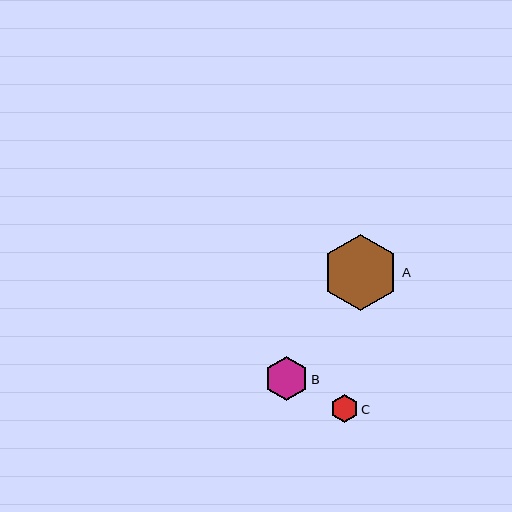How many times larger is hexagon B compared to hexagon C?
Hexagon B is approximately 1.6 times the size of hexagon C.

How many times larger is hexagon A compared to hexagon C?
Hexagon A is approximately 2.8 times the size of hexagon C.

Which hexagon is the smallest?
Hexagon C is the smallest with a size of approximately 28 pixels.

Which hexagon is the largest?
Hexagon A is the largest with a size of approximately 76 pixels.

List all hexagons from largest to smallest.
From largest to smallest: A, B, C.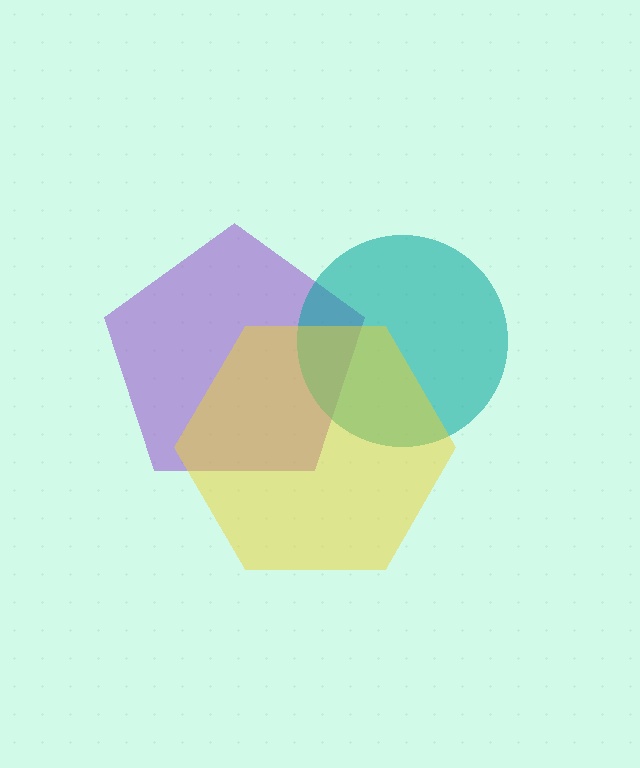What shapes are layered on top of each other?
The layered shapes are: a purple pentagon, a teal circle, a yellow hexagon.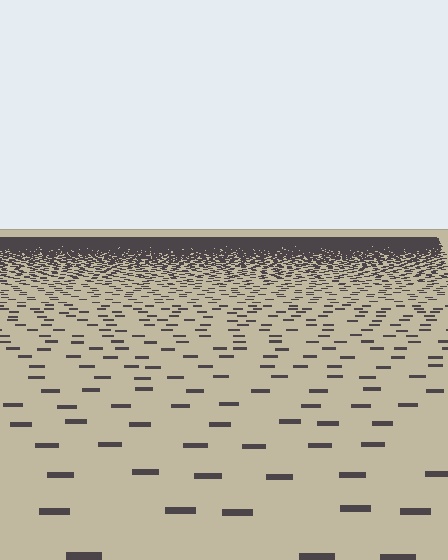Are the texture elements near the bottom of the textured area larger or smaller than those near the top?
Larger. Near the bottom, elements are closer to the viewer and appear at a bigger on-screen size.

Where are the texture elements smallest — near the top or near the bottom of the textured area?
Near the top.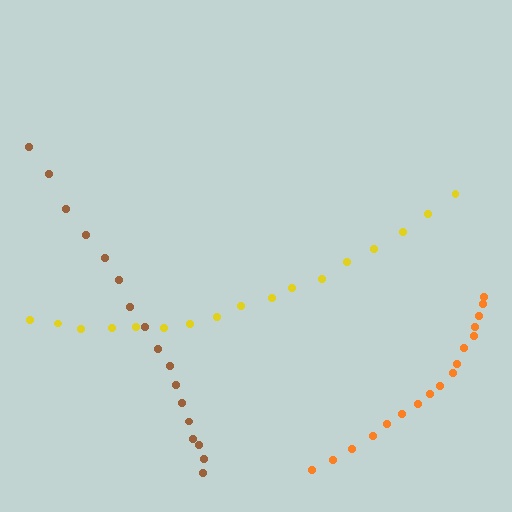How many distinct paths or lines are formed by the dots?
There are 3 distinct paths.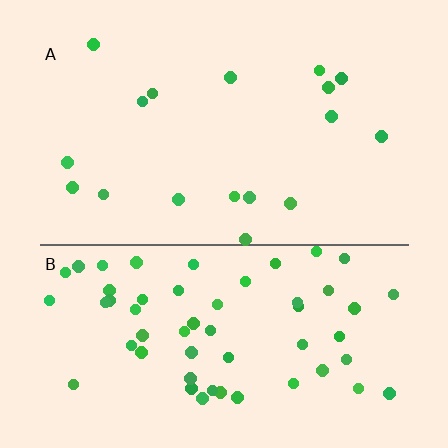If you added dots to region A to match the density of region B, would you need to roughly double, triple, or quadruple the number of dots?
Approximately triple.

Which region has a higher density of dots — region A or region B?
B (the bottom).